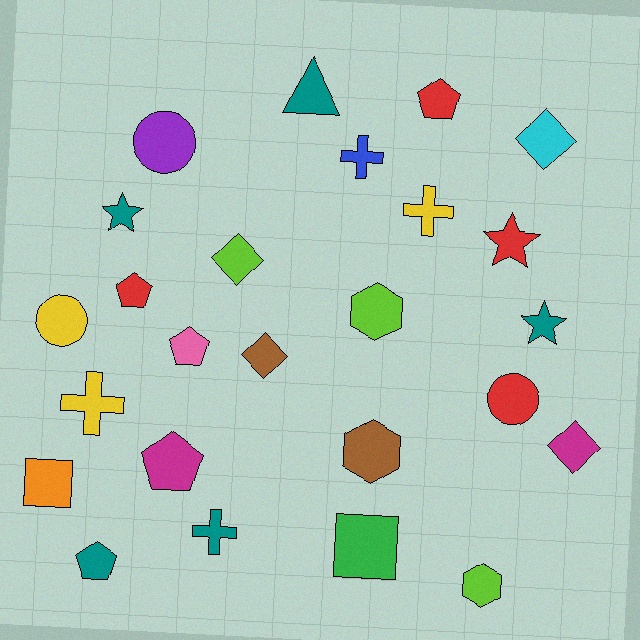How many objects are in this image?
There are 25 objects.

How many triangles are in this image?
There is 1 triangle.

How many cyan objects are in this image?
There is 1 cyan object.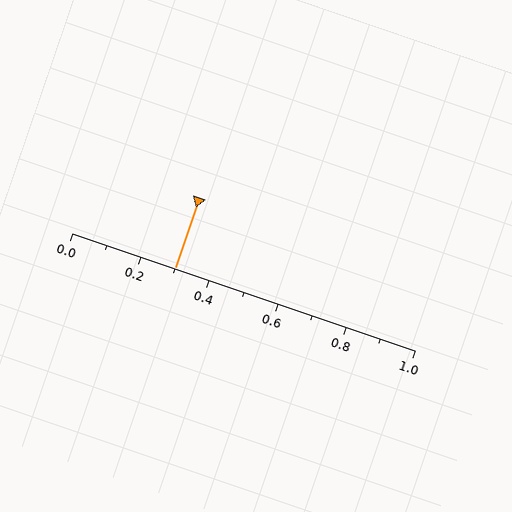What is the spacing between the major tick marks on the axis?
The major ticks are spaced 0.2 apart.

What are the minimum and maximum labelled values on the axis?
The axis runs from 0.0 to 1.0.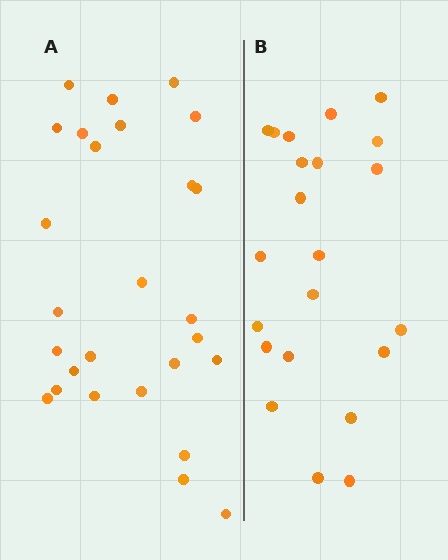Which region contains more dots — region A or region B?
Region A (the left region) has more dots.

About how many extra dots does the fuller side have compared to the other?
Region A has about 5 more dots than region B.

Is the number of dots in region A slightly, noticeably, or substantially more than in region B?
Region A has only slightly more — the two regions are fairly close. The ratio is roughly 1.2 to 1.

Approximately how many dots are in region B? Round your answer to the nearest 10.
About 20 dots. (The exact count is 22, which rounds to 20.)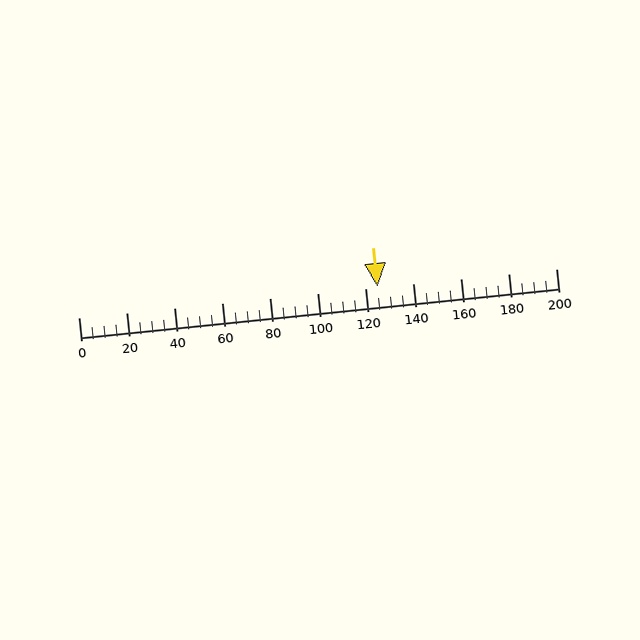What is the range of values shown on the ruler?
The ruler shows values from 0 to 200.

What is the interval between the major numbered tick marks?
The major tick marks are spaced 20 units apart.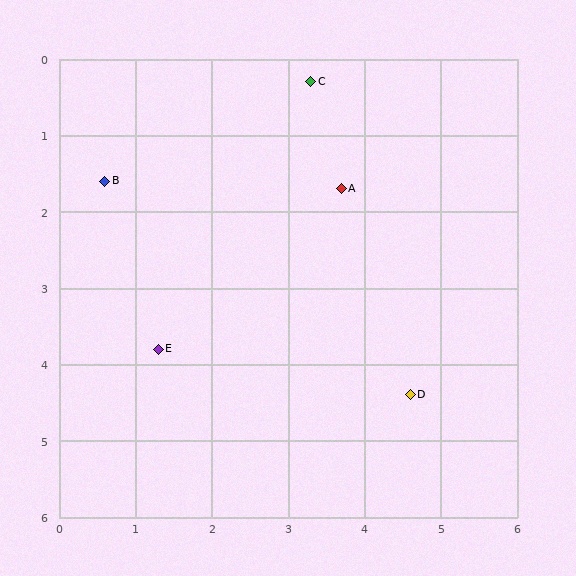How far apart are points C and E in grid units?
Points C and E are about 4.0 grid units apart.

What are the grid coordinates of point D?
Point D is at approximately (4.6, 4.4).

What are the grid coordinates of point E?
Point E is at approximately (1.3, 3.8).